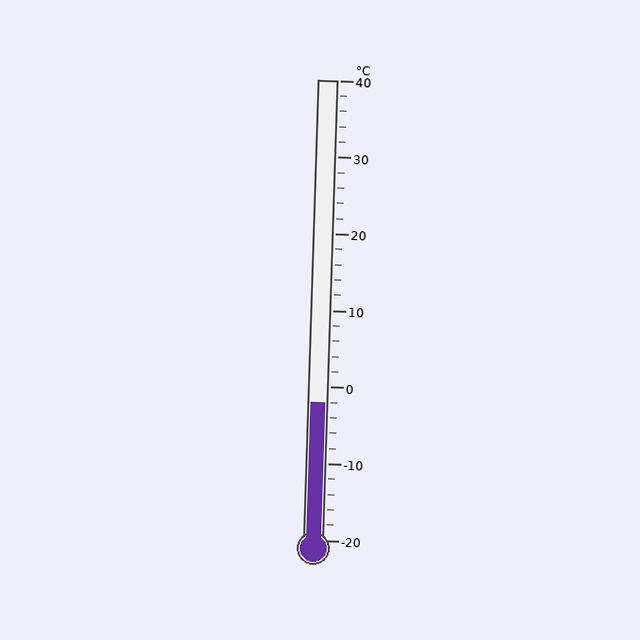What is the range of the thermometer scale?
The thermometer scale ranges from -20°C to 40°C.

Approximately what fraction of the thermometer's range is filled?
The thermometer is filled to approximately 30% of its range.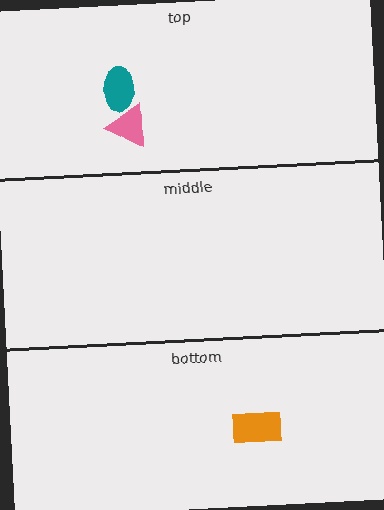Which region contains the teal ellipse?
The top region.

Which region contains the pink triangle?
The top region.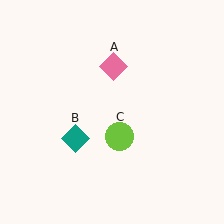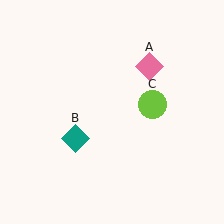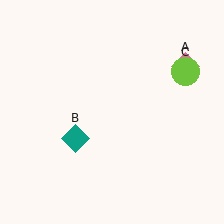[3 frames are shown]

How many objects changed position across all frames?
2 objects changed position: pink diamond (object A), lime circle (object C).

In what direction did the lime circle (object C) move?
The lime circle (object C) moved up and to the right.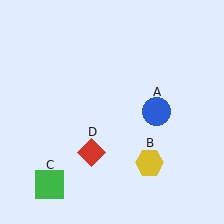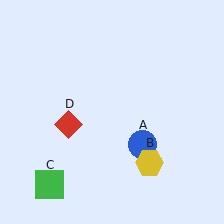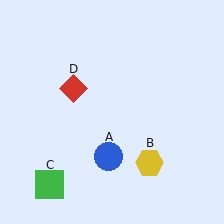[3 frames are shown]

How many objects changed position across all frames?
2 objects changed position: blue circle (object A), red diamond (object D).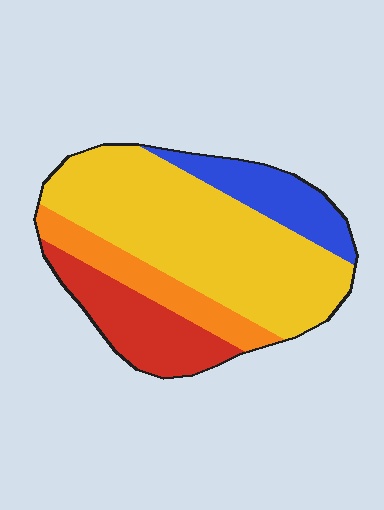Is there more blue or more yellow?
Yellow.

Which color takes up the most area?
Yellow, at roughly 55%.